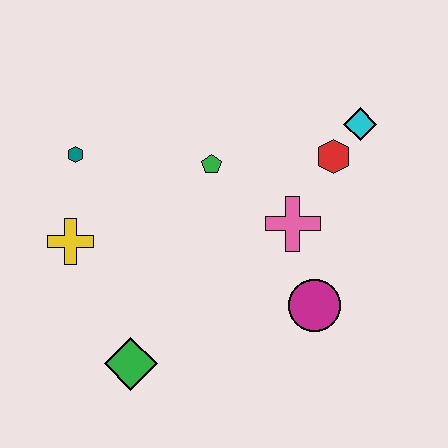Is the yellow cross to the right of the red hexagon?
No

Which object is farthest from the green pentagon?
The green diamond is farthest from the green pentagon.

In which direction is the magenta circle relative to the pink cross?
The magenta circle is below the pink cross.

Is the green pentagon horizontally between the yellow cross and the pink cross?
Yes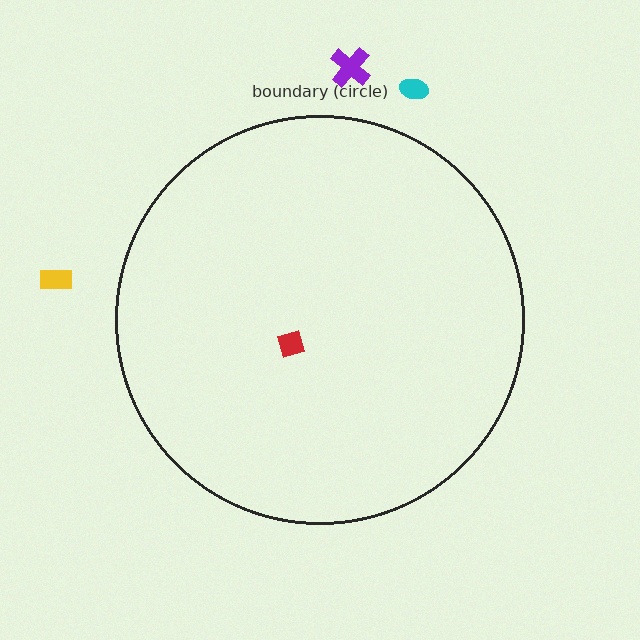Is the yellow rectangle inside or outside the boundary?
Outside.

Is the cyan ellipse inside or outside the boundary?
Outside.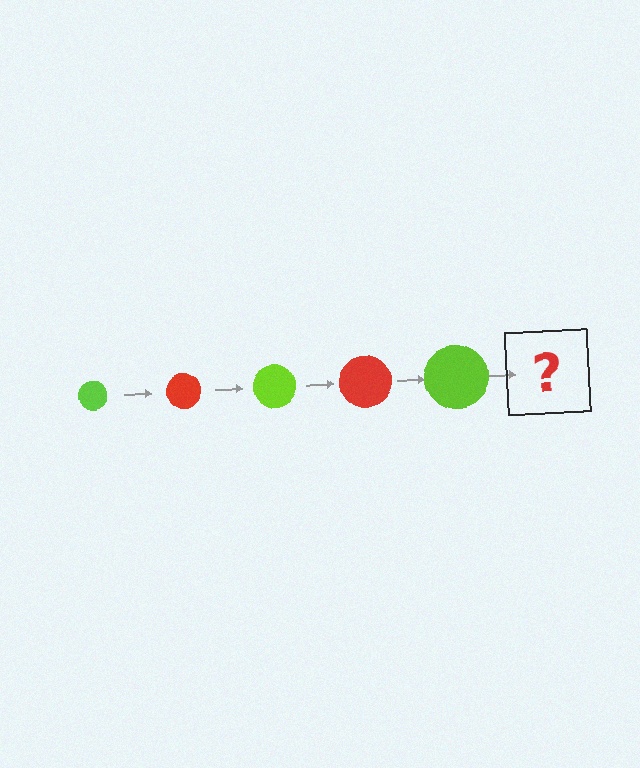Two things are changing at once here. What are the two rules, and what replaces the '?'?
The two rules are that the circle grows larger each step and the color cycles through lime and red. The '?' should be a red circle, larger than the previous one.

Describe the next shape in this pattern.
It should be a red circle, larger than the previous one.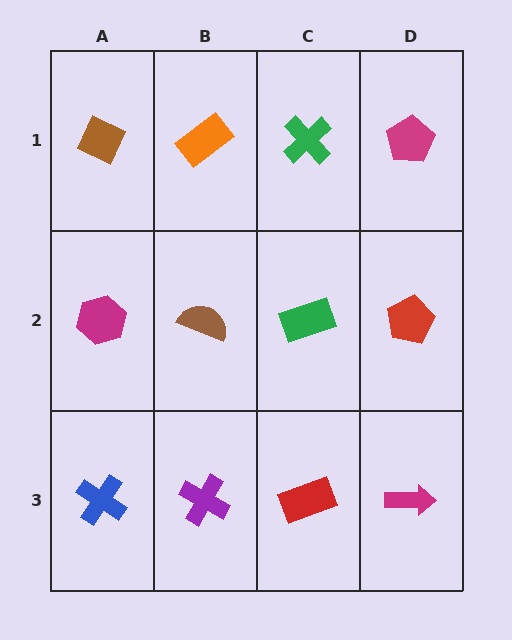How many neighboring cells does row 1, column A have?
2.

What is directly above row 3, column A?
A magenta hexagon.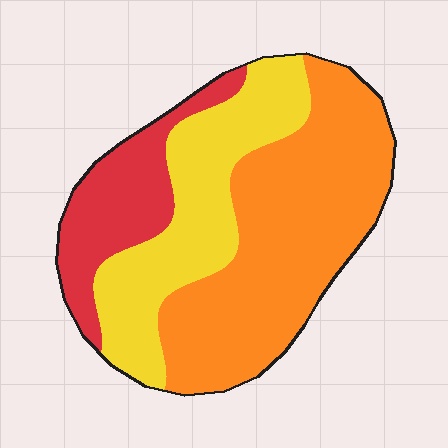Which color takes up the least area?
Red, at roughly 20%.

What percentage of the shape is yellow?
Yellow takes up about one third (1/3) of the shape.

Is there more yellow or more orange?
Orange.